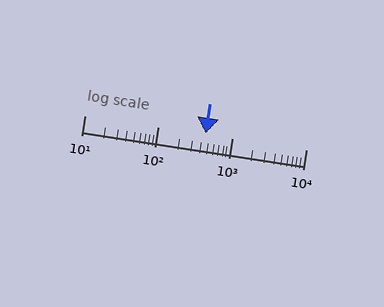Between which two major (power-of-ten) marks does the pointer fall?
The pointer is between 100 and 1000.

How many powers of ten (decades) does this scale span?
The scale spans 3 decades, from 10 to 10000.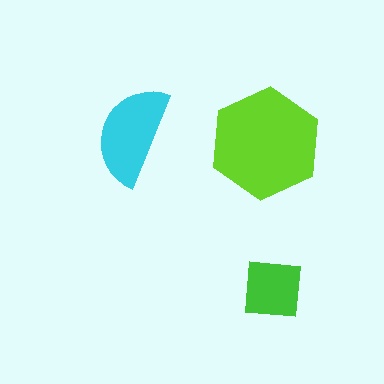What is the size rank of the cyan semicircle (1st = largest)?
2nd.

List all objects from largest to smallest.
The lime hexagon, the cyan semicircle, the green square.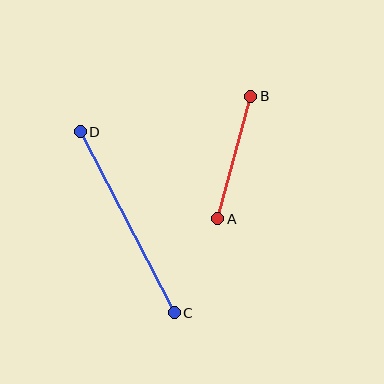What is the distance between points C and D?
The distance is approximately 204 pixels.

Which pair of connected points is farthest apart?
Points C and D are farthest apart.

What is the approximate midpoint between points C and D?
The midpoint is at approximately (127, 222) pixels.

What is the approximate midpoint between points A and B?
The midpoint is at approximately (234, 158) pixels.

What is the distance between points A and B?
The distance is approximately 127 pixels.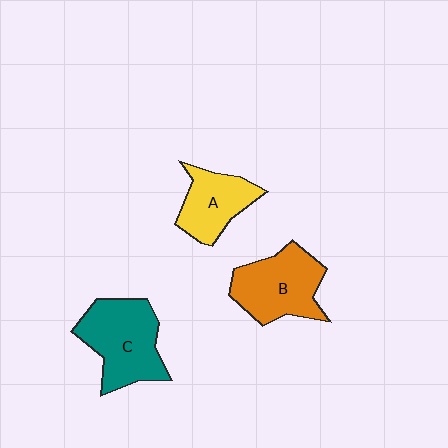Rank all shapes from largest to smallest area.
From largest to smallest: C (teal), B (orange), A (yellow).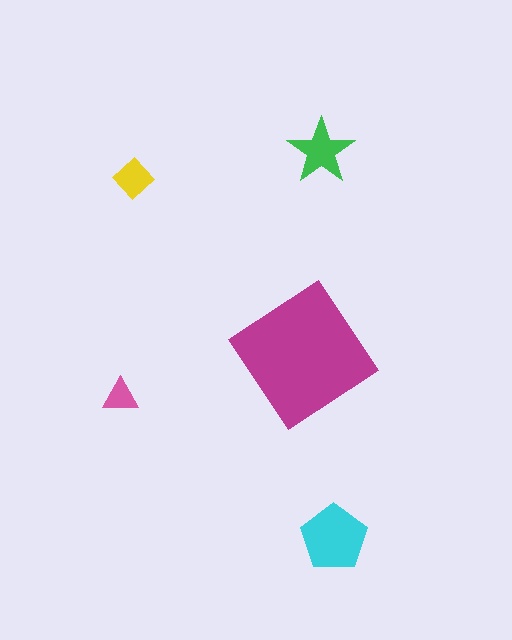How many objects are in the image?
There are 5 objects in the image.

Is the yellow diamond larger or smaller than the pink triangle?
Larger.